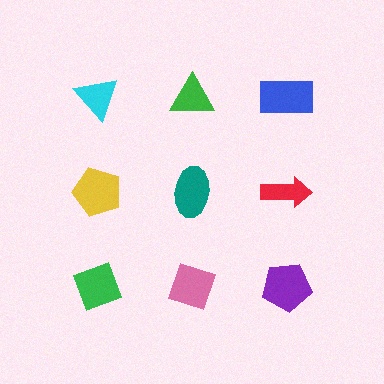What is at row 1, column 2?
A green triangle.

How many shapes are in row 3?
3 shapes.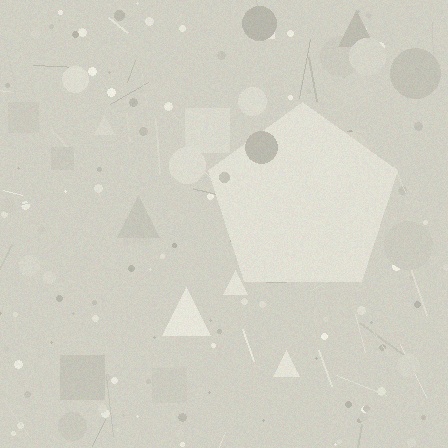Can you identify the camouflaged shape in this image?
The camouflaged shape is a pentagon.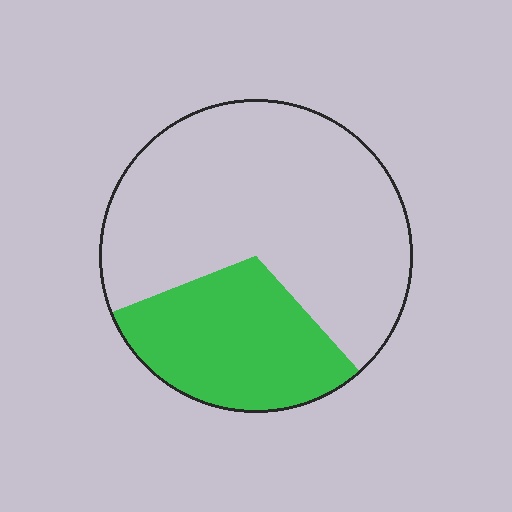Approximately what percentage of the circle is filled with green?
Approximately 30%.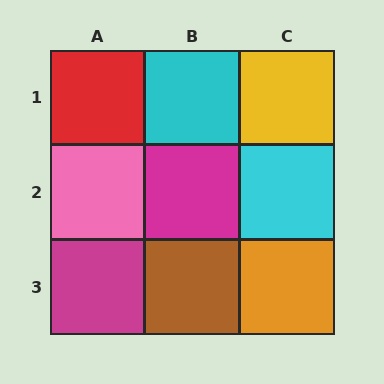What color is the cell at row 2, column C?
Cyan.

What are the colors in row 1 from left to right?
Red, cyan, yellow.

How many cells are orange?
1 cell is orange.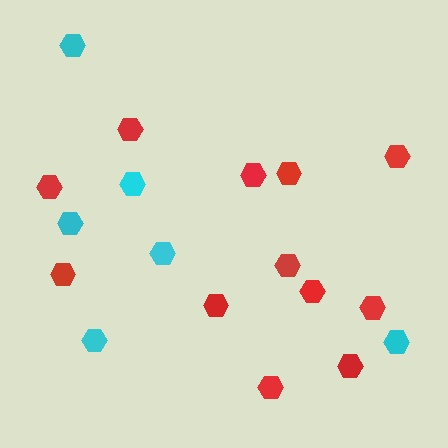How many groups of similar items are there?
There are 2 groups: one group of red hexagons (12) and one group of cyan hexagons (6).